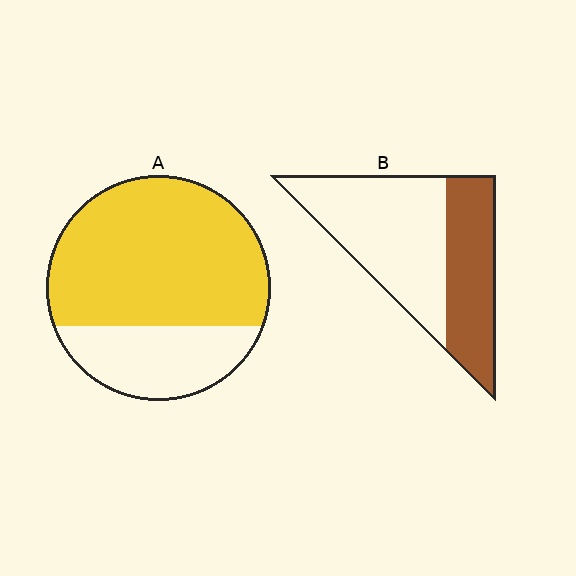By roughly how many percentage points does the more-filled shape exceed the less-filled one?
By roughly 30 percentage points (A over B).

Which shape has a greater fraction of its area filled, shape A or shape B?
Shape A.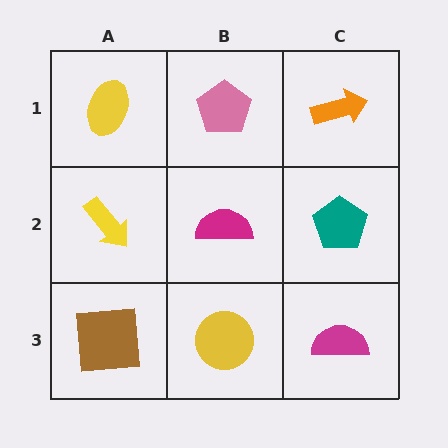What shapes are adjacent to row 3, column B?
A magenta semicircle (row 2, column B), a brown square (row 3, column A), a magenta semicircle (row 3, column C).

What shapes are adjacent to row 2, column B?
A pink pentagon (row 1, column B), a yellow circle (row 3, column B), a yellow arrow (row 2, column A), a teal pentagon (row 2, column C).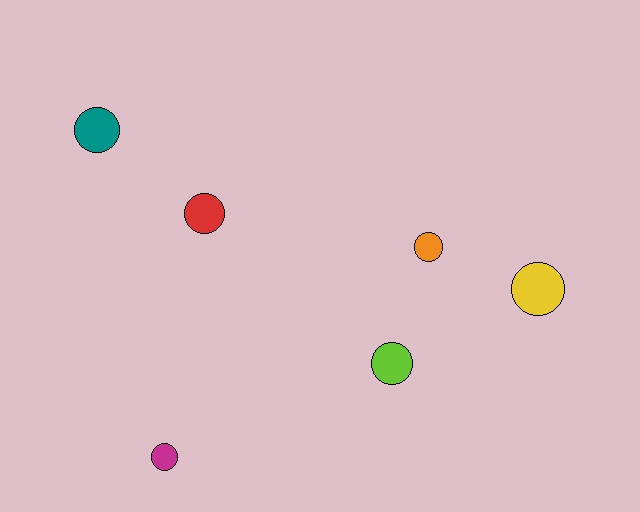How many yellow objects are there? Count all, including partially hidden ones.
There is 1 yellow object.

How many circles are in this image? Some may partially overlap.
There are 6 circles.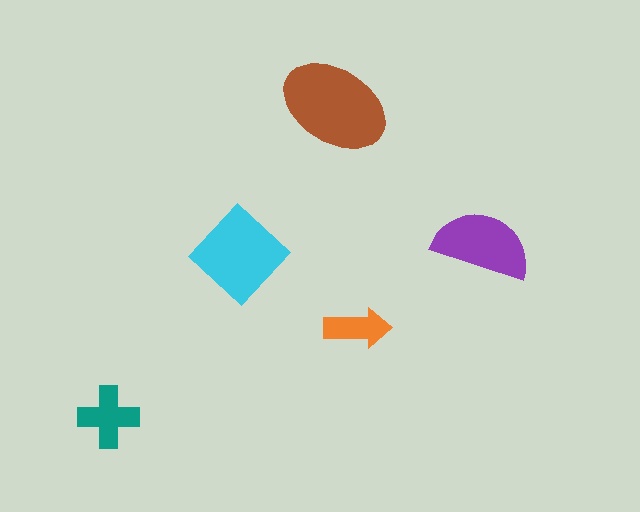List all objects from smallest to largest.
The orange arrow, the teal cross, the purple semicircle, the cyan diamond, the brown ellipse.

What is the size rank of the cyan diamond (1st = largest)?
2nd.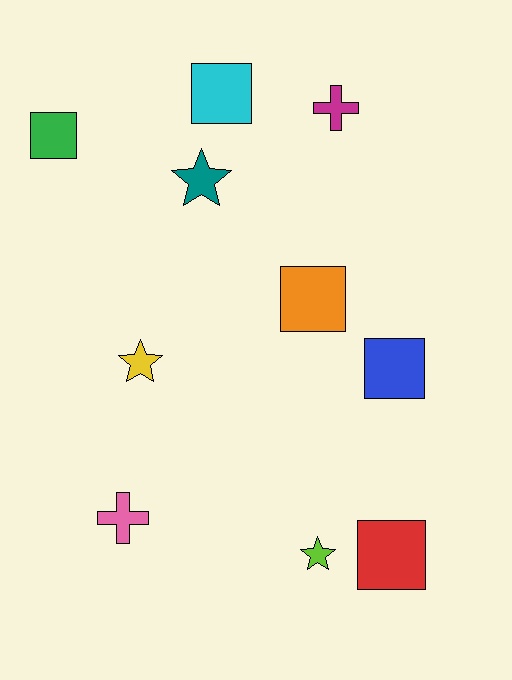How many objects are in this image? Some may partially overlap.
There are 10 objects.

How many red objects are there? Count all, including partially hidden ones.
There is 1 red object.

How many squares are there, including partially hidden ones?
There are 5 squares.